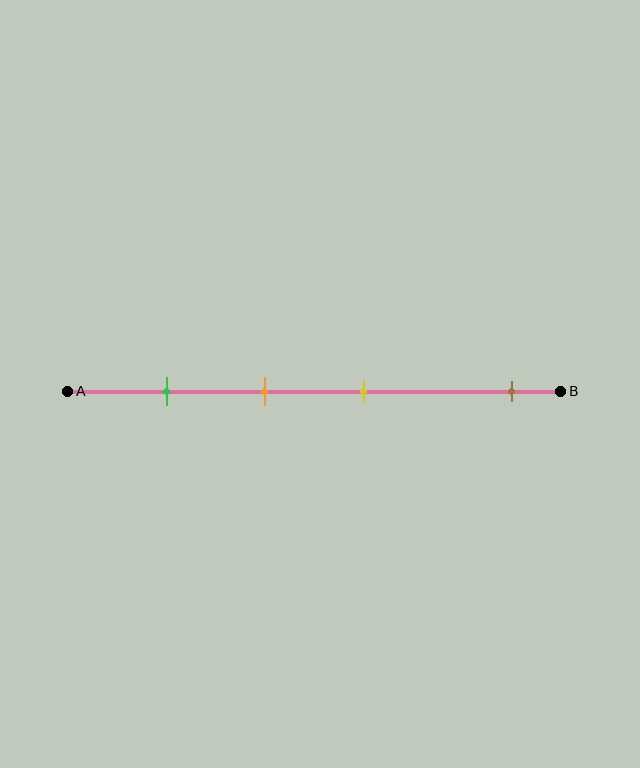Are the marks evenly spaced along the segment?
No, the marks are not evenly spaced.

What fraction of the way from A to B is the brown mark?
The brown mark is approximately 90% (0.9) of the way from A to B.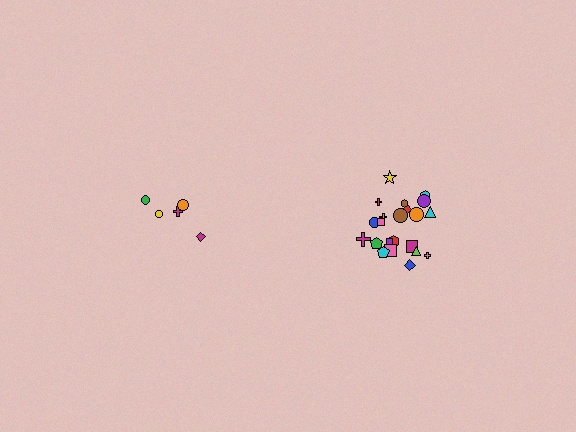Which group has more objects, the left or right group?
The right group.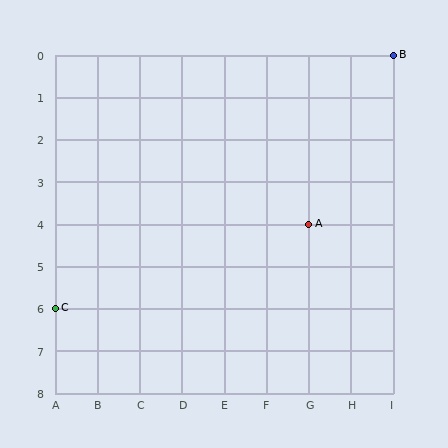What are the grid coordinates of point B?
Point B is at grid coordinates (I, 0).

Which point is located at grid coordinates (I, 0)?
Point B is at (I, 0).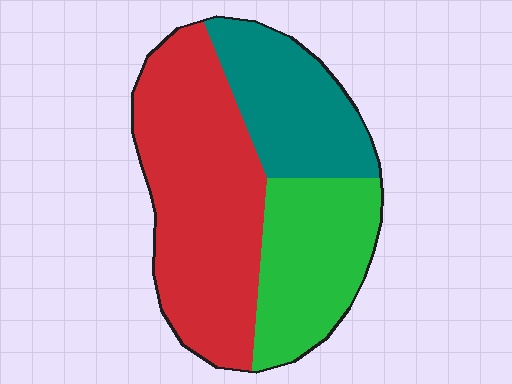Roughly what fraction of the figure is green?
Green covers 27% of the figure.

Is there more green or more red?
Red.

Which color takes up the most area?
Red, at roughly 50%.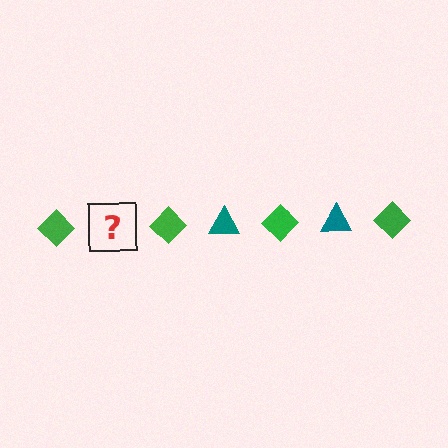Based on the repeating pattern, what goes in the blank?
The blank should be a teal triangle.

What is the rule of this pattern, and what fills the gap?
The rule is that the pattern alternates between green diamond and teal triangle. The gap should be filled with a teal triangle.